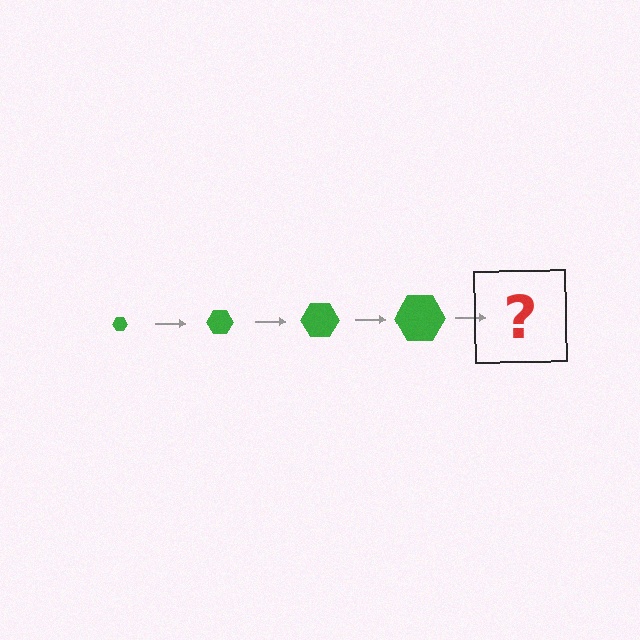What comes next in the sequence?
The next element should be a green hexagon, larger than the previous one.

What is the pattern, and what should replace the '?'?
The pattern is that the hexagon gets progressively larger each step. The '?' should be a green hexagon, larger than the previous one.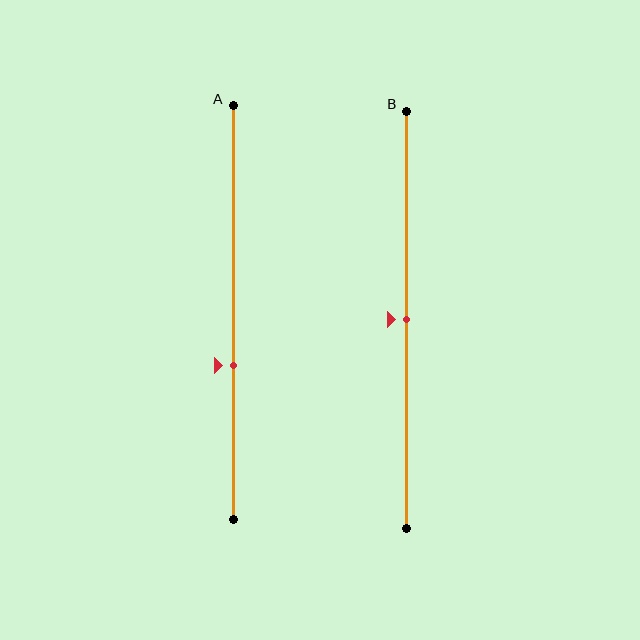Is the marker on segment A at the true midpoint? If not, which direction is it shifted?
No, the marker on segment A is shifted downward by about 13% of the segment length.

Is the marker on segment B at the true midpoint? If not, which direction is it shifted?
Yes, the marker on segment B is at the true midpoint.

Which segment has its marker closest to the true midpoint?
Segment B has its marker closest to the true midpoint.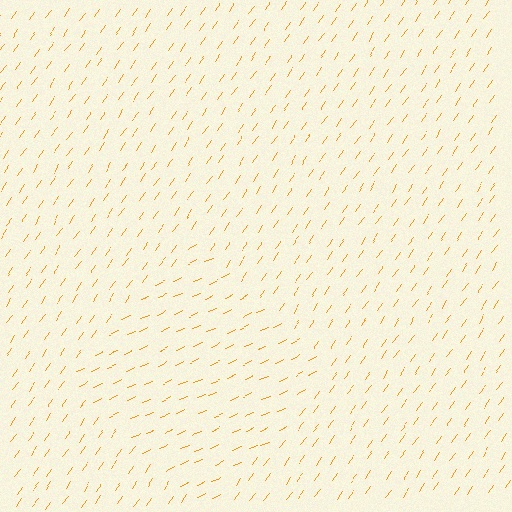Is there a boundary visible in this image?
Yes, there is a texture boundary formed by a change in line orientation.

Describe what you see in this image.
The image is filled with small orange line segments. A diamond region in the image has lines oriented differently from the surrounding lines, creating a visible texture boundary.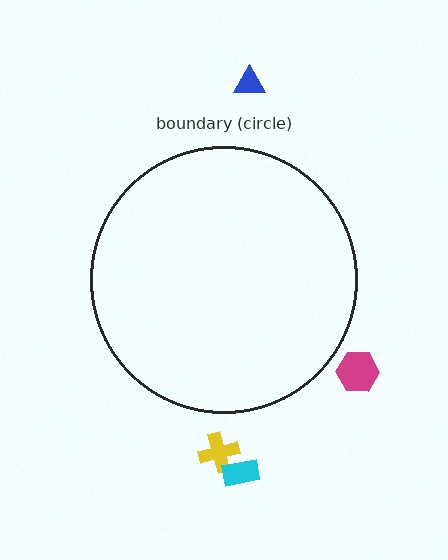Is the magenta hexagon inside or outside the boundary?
Outside.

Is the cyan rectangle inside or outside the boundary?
Outside.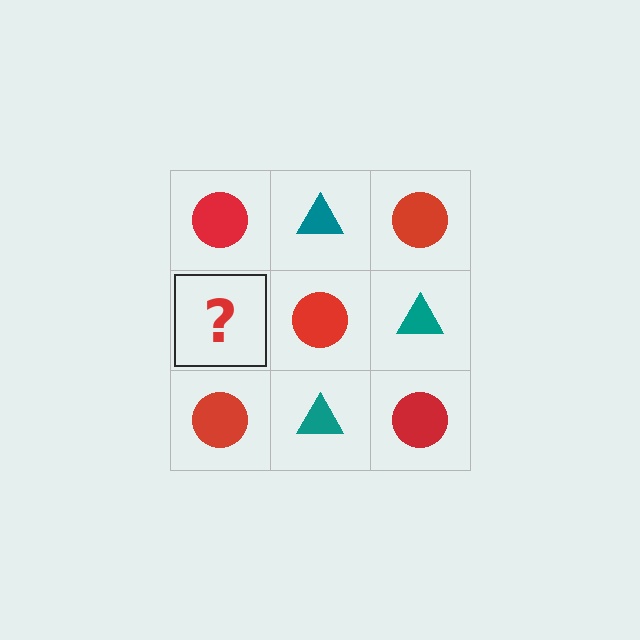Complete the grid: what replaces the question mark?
The question mark should be replaced with a teal triangle.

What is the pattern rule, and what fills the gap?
The rule is that it alternates red circle and teal triangle in a checkerboard pattern. The gap should be filled with a teal triangle.